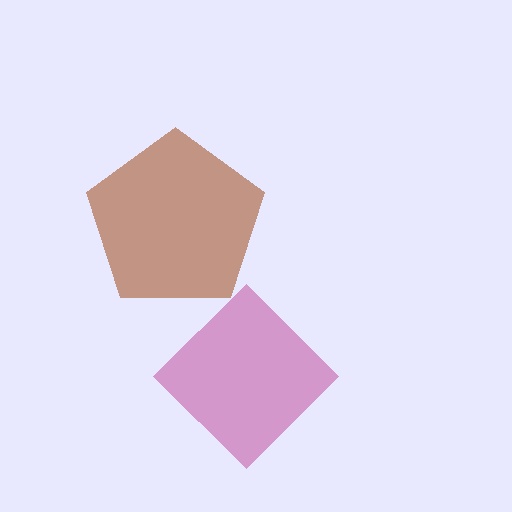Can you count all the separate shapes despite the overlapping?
Yes, there are 2 separate shapes.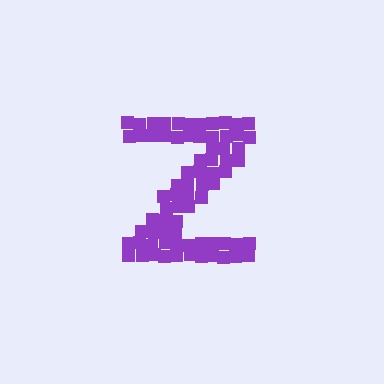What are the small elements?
The small elements are squares.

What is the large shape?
The large shape is the letter Z.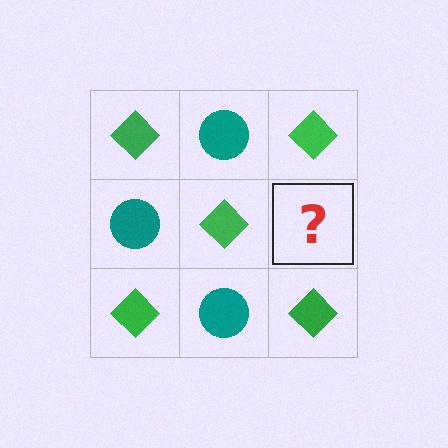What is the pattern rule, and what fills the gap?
The rule is that it alternates green diamond and teal circle in a checkerboard pattern. The gap should be filled with a teal circle.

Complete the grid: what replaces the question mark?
The question mark should be replaced with a teal circle.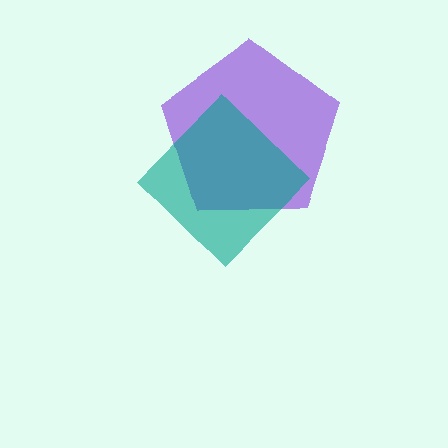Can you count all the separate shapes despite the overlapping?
Yes, there are 2 separate shapes.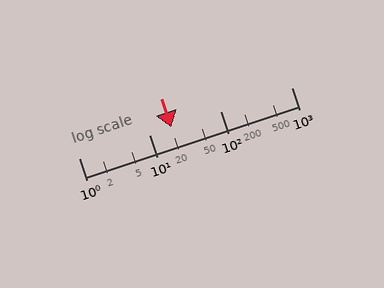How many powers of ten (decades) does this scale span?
The scale spans 3 decades, from 1 to 1000.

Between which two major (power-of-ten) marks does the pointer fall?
The pointer is between 10 and 100.